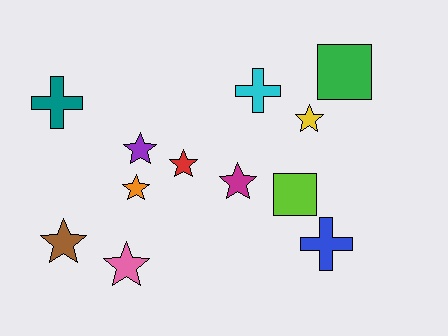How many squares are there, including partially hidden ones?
There are 2 squares.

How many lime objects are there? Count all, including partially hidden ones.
There is 1 lime object.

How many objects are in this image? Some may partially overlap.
There are 12 objects.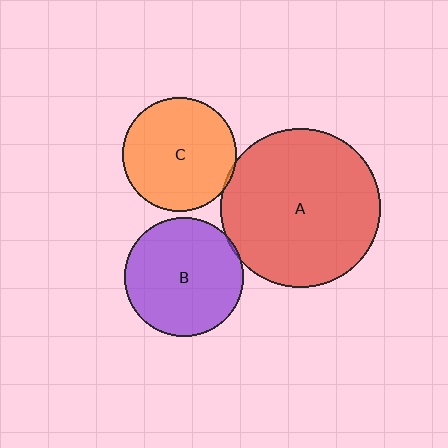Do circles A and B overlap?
Yes.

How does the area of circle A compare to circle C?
Approximately 1.9 times.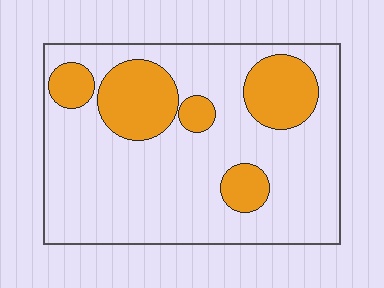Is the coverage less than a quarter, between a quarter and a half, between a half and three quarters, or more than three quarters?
Less than a quarter.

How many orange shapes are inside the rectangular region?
5.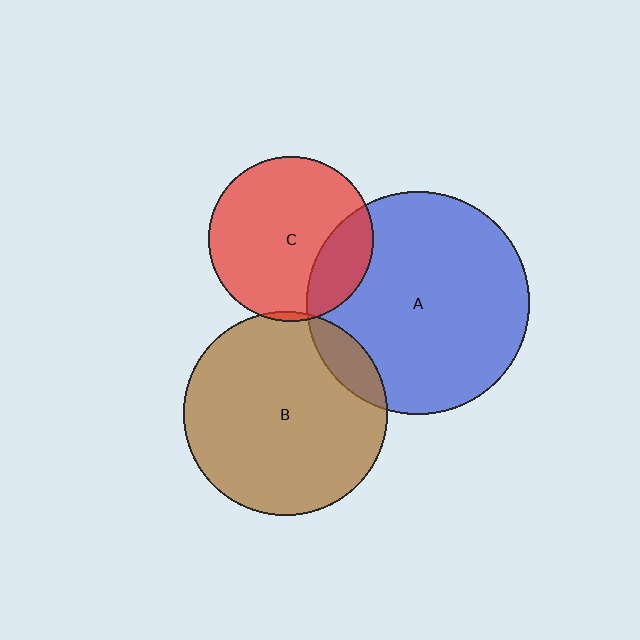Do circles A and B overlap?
Yes.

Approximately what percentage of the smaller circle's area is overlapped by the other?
Approximately 10%.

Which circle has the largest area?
Circle A (blue).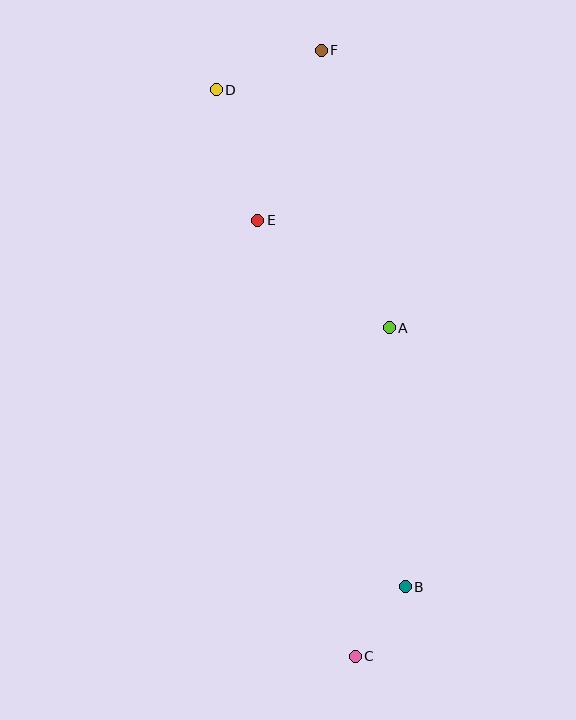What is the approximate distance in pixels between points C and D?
The distance between C and D is approximately 583 pixels.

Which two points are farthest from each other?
Points C and F are farthest from each other.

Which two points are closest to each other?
Points B and C are closest to each other.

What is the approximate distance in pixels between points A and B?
The distance between A and B is approximately 260 pixels.